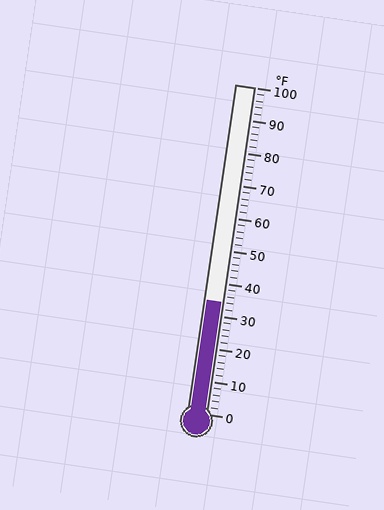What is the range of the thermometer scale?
The thermometer scale ranges from 0°F to 100°F.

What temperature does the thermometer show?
The thermometer shows approximately 34°F.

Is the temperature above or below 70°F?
The temperature is below 70°F.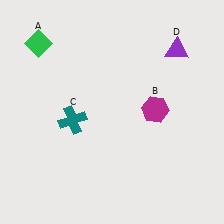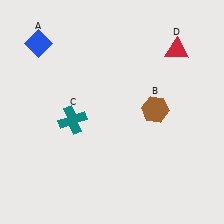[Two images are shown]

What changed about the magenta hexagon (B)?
In Image 1, B is magenta. In Image 2, it changed to brown.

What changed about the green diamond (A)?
In Image 1, A is green. In Image 2, it changed to blue.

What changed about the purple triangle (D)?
In Image 1, D is purple. In Image 2, it changed to red.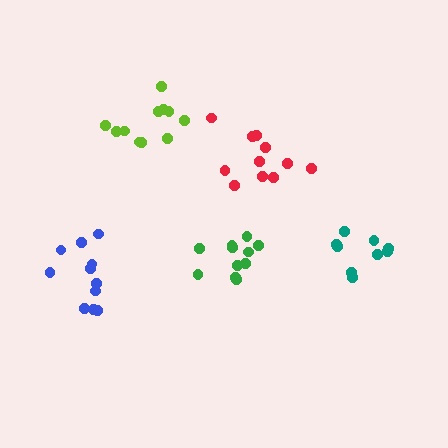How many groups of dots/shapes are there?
There are 5 groups.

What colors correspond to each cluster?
The clusters are colored: lime, red, teal, green, blue.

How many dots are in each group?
Group 1: 11 dots, Group 2: 11 dots, Group 3: 9 dots, Group 4: 11 dots, Group 5: 11 dots (53 total).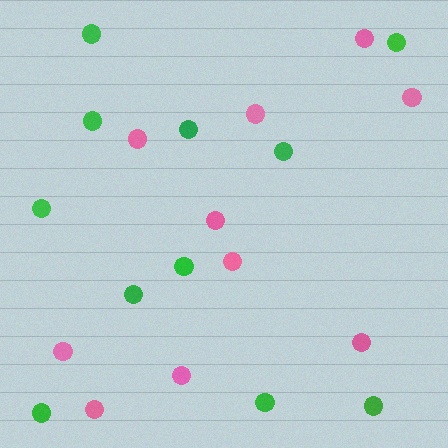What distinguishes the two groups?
There are 2 groups: one group of green circles (11) and one group of pink circles (10).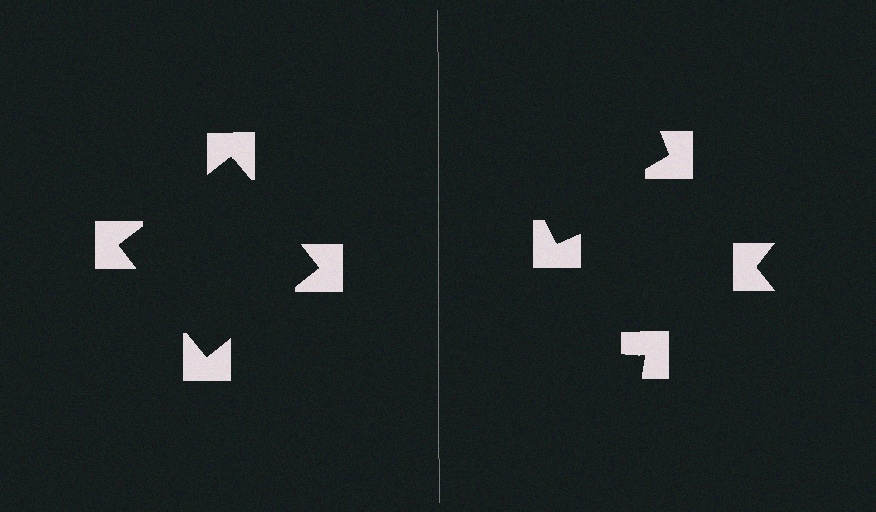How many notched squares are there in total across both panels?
8 — 4 on each side.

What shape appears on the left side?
An illusory square.